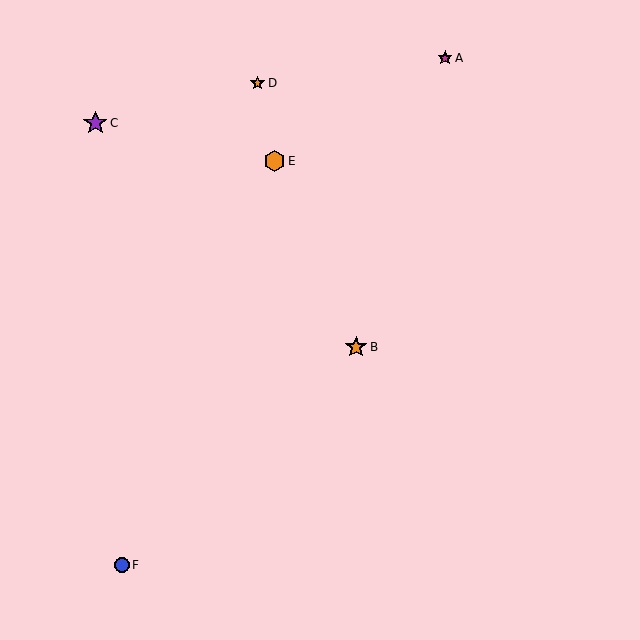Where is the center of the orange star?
The center of the orange star is at (356, 347).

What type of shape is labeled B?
Shape B is an orange star.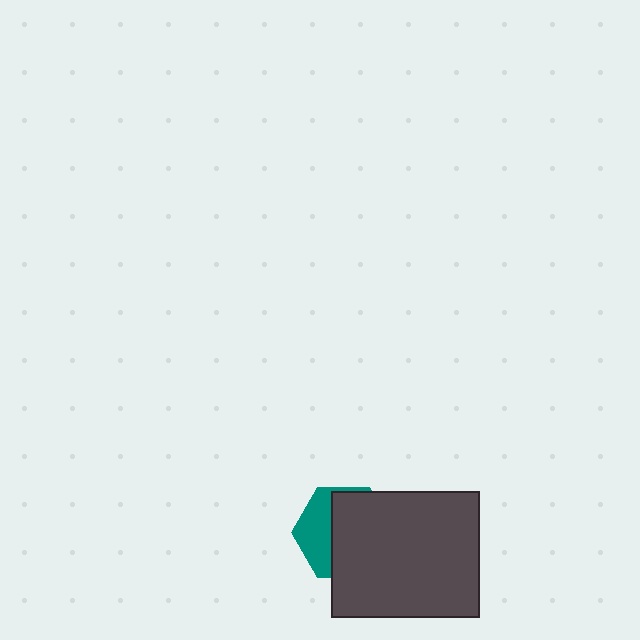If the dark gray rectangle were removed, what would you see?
You would see the complete teal hexagon.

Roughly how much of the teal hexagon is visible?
A small part of it is visible (roughly 37%).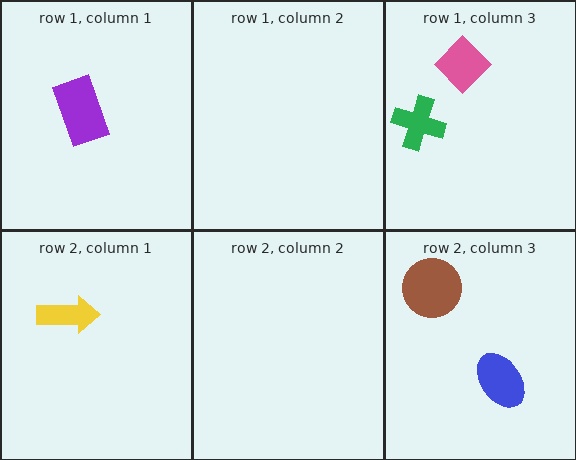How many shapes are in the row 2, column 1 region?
1.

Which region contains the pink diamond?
The row 1, column 3 region.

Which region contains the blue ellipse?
The row 2, column 3 region.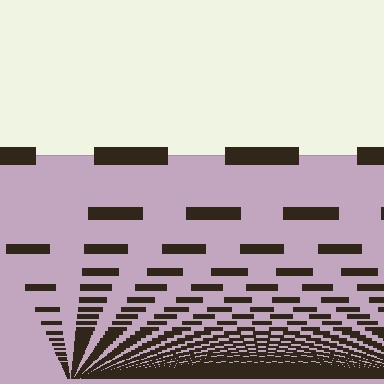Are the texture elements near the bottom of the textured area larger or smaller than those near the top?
Smaller. The gradient is inverted — elements near the bottom are smaller and denser.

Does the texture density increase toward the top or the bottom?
Density increases toward the bottom.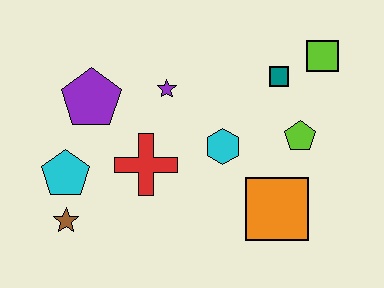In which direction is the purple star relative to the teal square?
The purple star is to the left of the teal square.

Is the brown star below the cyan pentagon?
Yes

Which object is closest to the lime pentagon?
The teal square is closest to the lime pentagon.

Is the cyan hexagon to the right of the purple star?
Yes